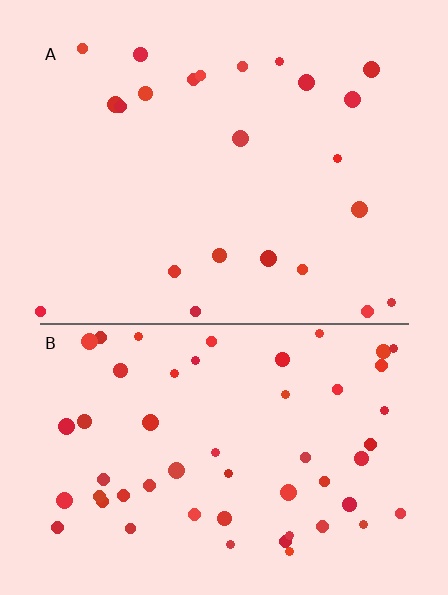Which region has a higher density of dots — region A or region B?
B (the bottom).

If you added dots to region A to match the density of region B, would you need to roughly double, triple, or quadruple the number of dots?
Approximately double.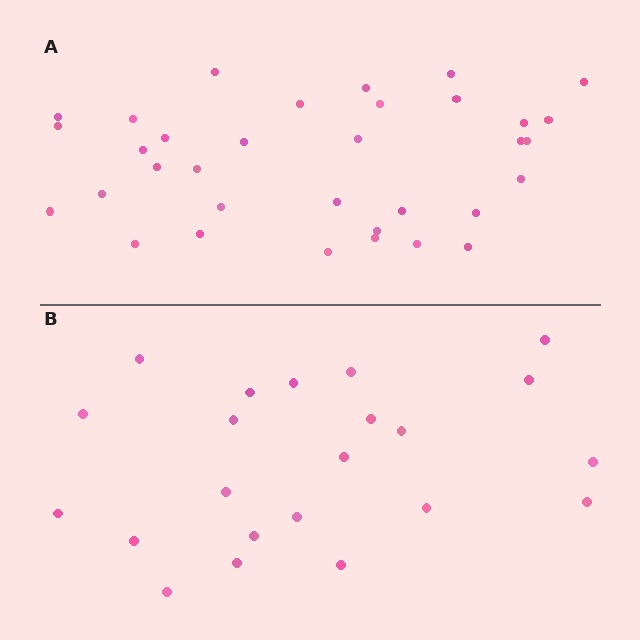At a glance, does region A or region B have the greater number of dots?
Region A (the top region) has more dots.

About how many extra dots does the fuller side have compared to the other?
Region A has roughly 12 or so more dots than region B.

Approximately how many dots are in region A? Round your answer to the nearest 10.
About 30 dots. (The exact count is 34, which rounds to 30.)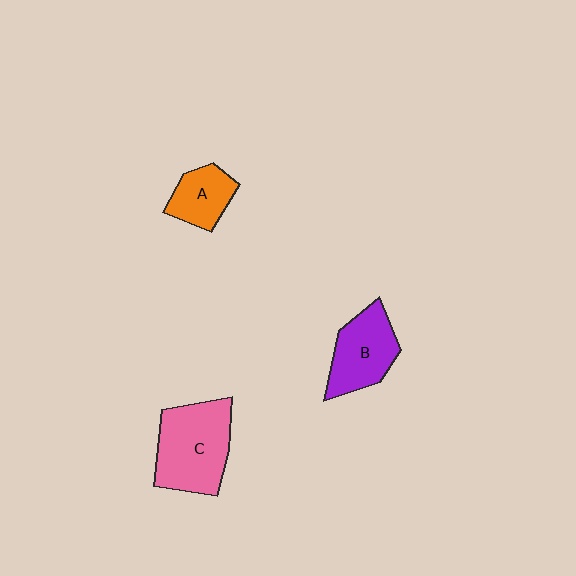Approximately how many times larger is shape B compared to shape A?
Approximately 1.4 times.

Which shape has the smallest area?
Shape A (orange).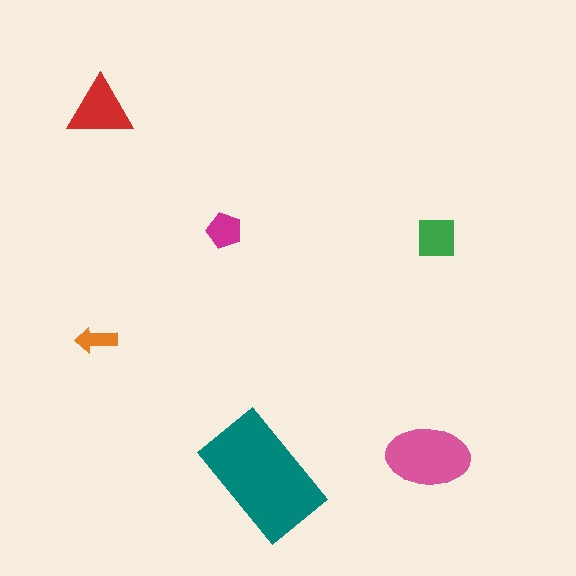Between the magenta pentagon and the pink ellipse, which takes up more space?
The pink ellipse.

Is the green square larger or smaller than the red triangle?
Smaller.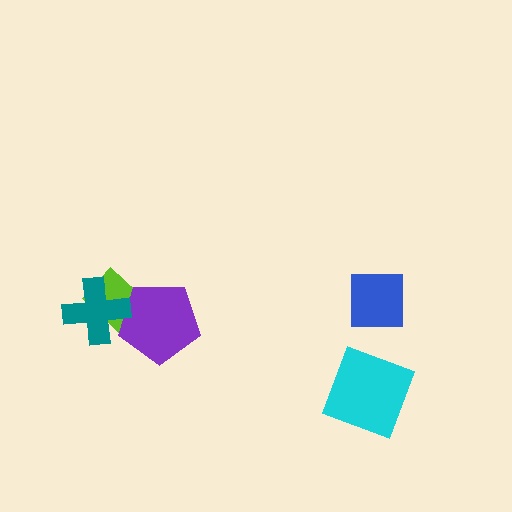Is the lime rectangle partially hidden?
Yes, it is partially covered by another shape.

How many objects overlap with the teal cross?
2 objects overlap with the teal cross.